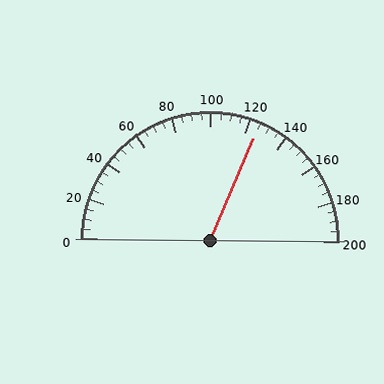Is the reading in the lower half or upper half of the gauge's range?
The reading is in the upper half of the range (0 to 200).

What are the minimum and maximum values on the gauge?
The gauge ranges from 0 to 200.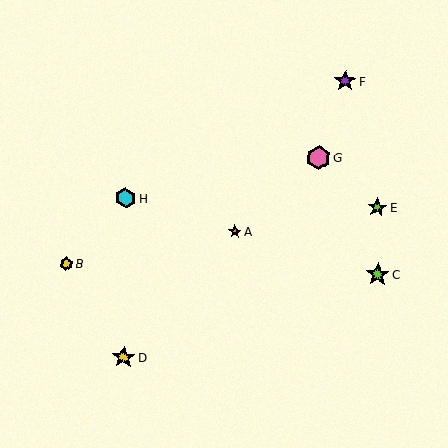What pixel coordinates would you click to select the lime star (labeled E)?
Click at (377, 208) to select the lime star E.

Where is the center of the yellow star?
The center of the yellow star is at (124, 357).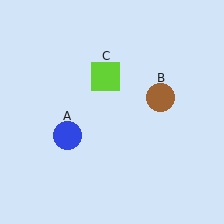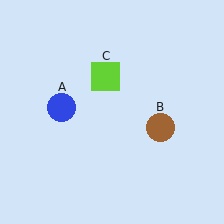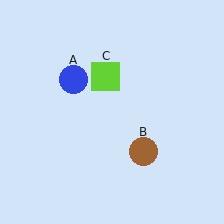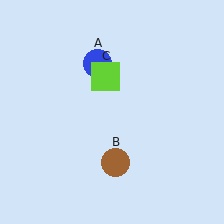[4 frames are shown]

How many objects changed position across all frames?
2 objects changed position: blue circle (object A), brown circle (object B).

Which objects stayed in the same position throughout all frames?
Lime square (object C) remained stationary.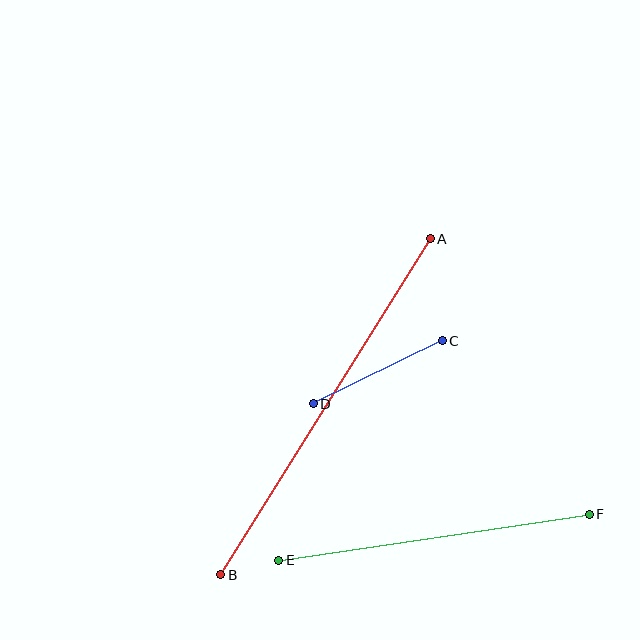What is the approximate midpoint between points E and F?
The midpoint is at approximately (434, 537) pixels.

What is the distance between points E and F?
The distance is approximately 314 pixels.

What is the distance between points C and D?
The distance is approximately 144 pixels.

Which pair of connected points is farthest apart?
Points A and B are farthest apart.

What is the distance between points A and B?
The distance is approximately 396 pixels.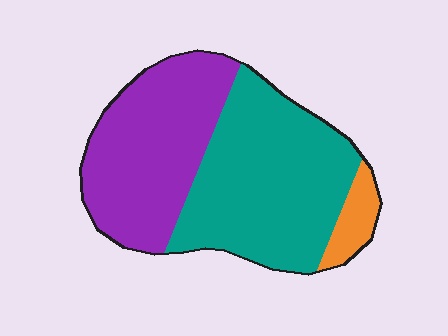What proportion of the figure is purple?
Purple covers about 40% of the figure.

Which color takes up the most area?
Teal, at roughly 50%.